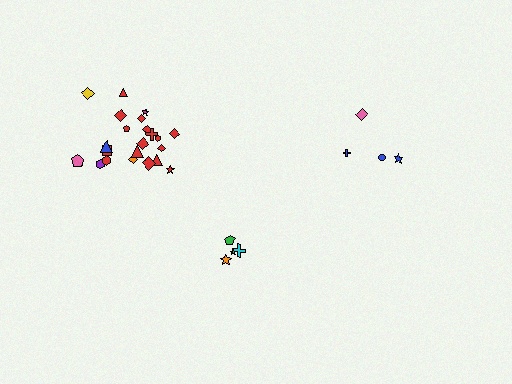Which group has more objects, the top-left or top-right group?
The top-left group.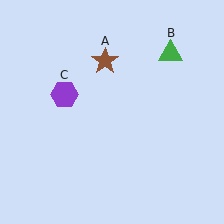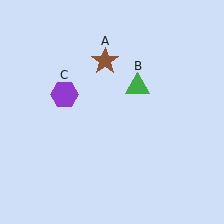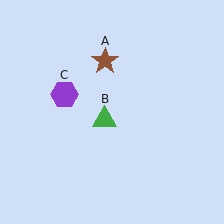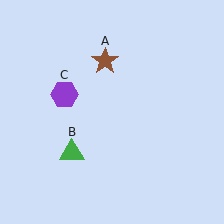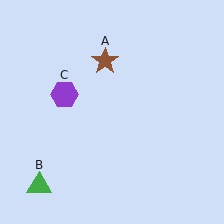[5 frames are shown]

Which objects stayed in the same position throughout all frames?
Brown star (object A) and purple hexagon (object C) remained stationary.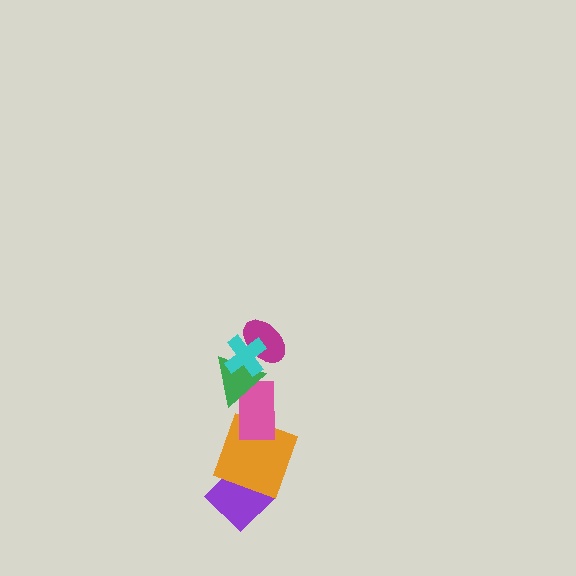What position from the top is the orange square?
The orange square is 5th from the top.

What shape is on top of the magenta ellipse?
The cyan cross is on top of the magenta ellipse.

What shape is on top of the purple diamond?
The orange square is on top of the purple diamond.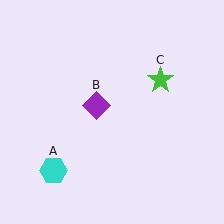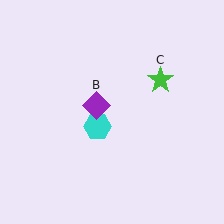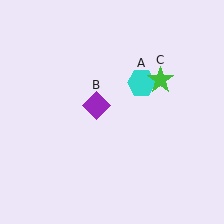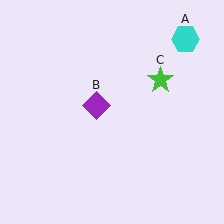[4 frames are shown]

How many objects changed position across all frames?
1 object changed position: cyan hexagon (object A).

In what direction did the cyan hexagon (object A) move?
The cyan hexagon (object A) moved up and to the right.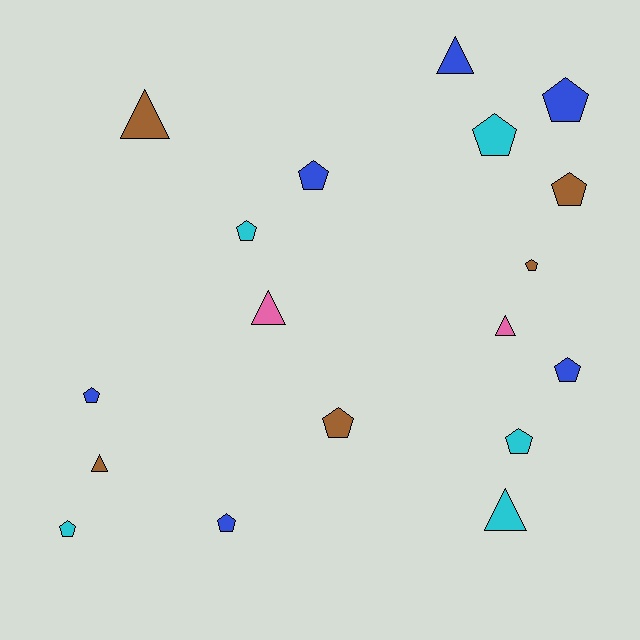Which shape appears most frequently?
Pentagon, with 12 objects.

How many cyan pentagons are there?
There are 4 cyan pentagons.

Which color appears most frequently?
Blue, with 6 objects.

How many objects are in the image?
There are 18 objects.